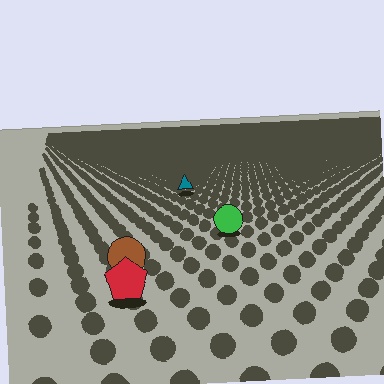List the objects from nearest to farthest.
From nearest to farthest: the red pentagon, the brown circle, the green circle, the teal triangle.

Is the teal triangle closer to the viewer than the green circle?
No. The green circle is closer — you can tell from the texture gradient: the ground texture is coarser near it.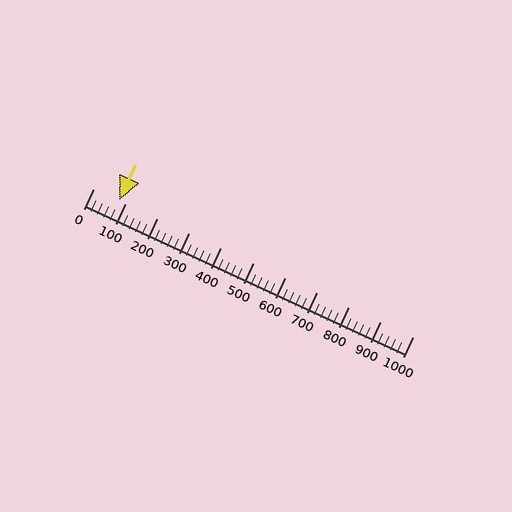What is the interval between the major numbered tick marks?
The major tick marks are spaced 100 units apart.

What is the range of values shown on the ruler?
The ruler shows values from 0 to 1000.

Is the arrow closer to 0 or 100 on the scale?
The arrow is closer to 100.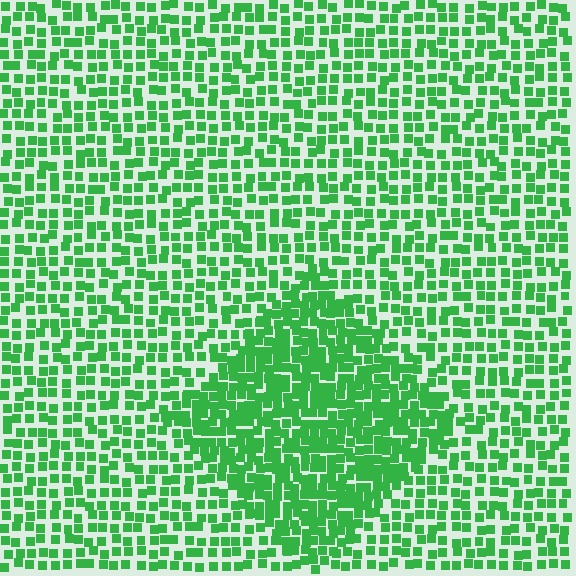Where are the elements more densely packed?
The elements are more densely packed inside the diamond boundary.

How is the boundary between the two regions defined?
The boundary is defined by a change in element density (approximately 1.8x ratio). All elements are the same color, size, and shape.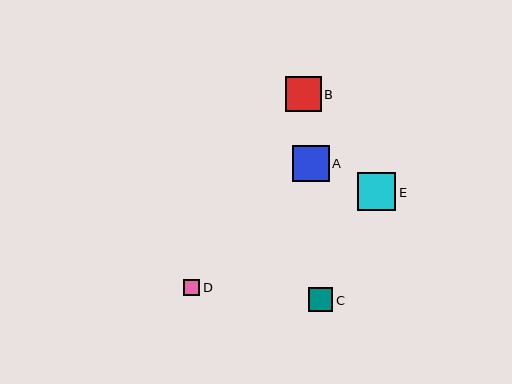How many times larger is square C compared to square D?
Square C is approximately 1.5 times the size of square D.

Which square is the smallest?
Square D is the smallest with a size of approximately 17 pixels.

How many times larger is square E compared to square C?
Square E is approximately 1.6 times the size of square C.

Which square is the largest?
Square E is the largest with a size of approximately 38 pixels.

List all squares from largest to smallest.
From largest to smallest: E, A, B, C, D.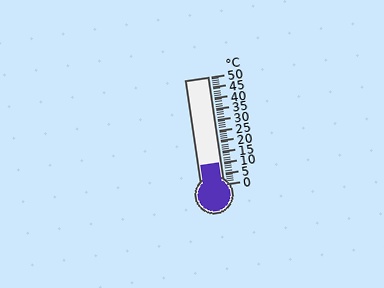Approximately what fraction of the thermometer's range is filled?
The thermometer is filled to approximately 20% of its range.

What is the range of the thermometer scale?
The thermometer scale ranges from 0°C to 50°C.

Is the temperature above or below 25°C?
The temperature is below 25°C.